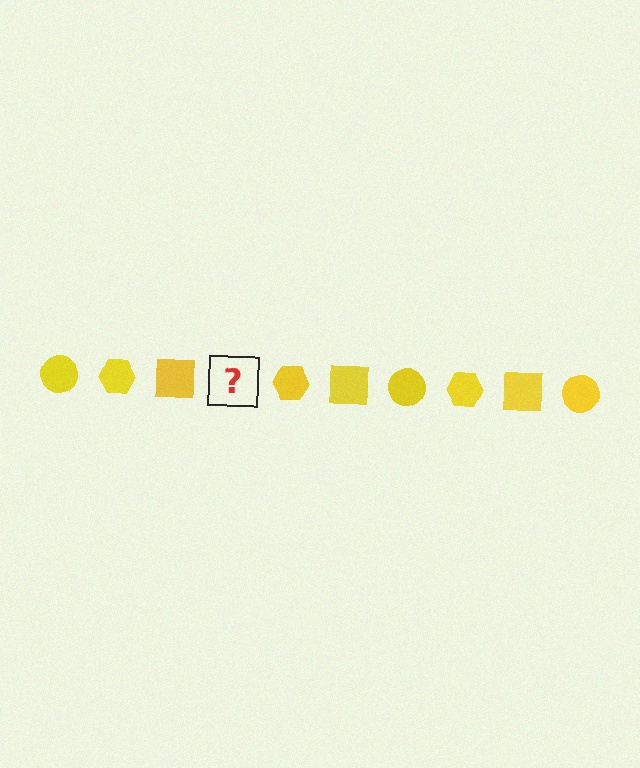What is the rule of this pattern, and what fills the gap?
The rule is that the pattern cycles through circle, hexagon, square shapes in yellow. The gap should be filled with a yellow circle.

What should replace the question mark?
The question mark should be replaced with a yellow circle.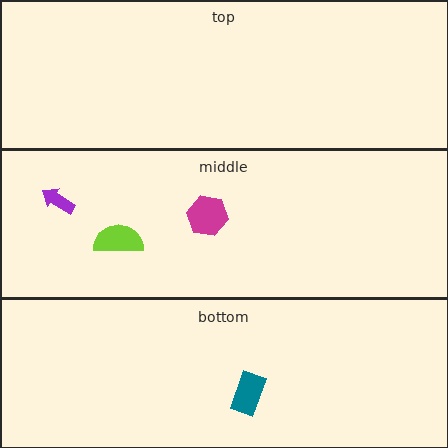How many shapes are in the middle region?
3.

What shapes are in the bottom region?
The teal rectangle.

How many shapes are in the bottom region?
1.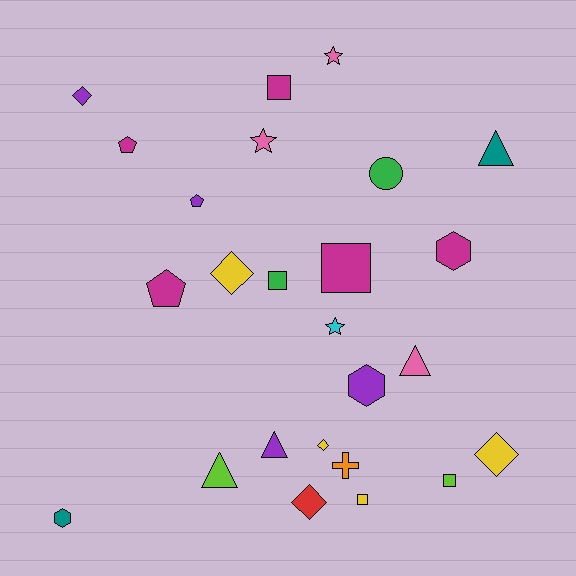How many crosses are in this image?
There is 1 cross.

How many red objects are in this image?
There is 1 red object.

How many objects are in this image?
There are 25 objects.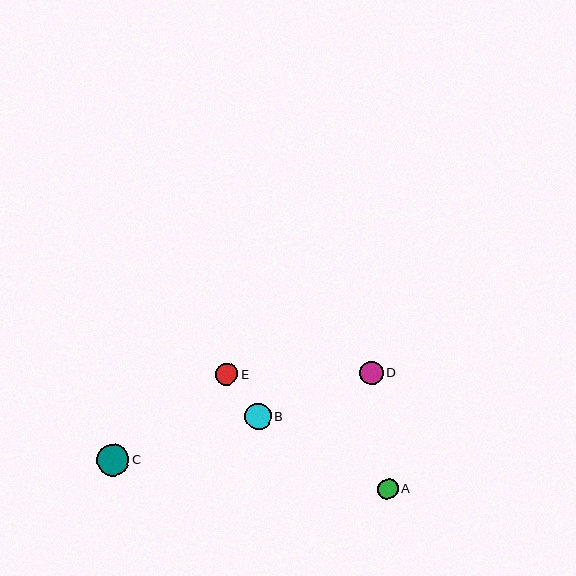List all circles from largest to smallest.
From largest to smallest: C, B, D, E, A.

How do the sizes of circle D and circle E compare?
Circle D and circle E are approximately the same size.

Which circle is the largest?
Circle C is the largest with a size of approximately 32 pixels.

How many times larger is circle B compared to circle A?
Circle B is approximately 1.3 times the size of circle A.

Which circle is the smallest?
Circle A is the smallest with a size of approximately 20 pixels.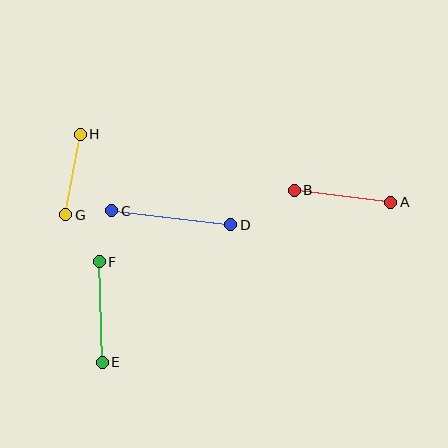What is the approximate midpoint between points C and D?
The midpoint is at approximately (171, 218) pixels.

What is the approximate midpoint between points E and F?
The midpoint is at approximately (101, 312) pixels.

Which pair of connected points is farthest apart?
Points C and D are farthest apart.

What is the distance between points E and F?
The distance is approximately 101 pixels.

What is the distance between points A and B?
The distance is approximately 97 pixels.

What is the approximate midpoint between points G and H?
The midpoint is at approximately (73, 174) pixels.